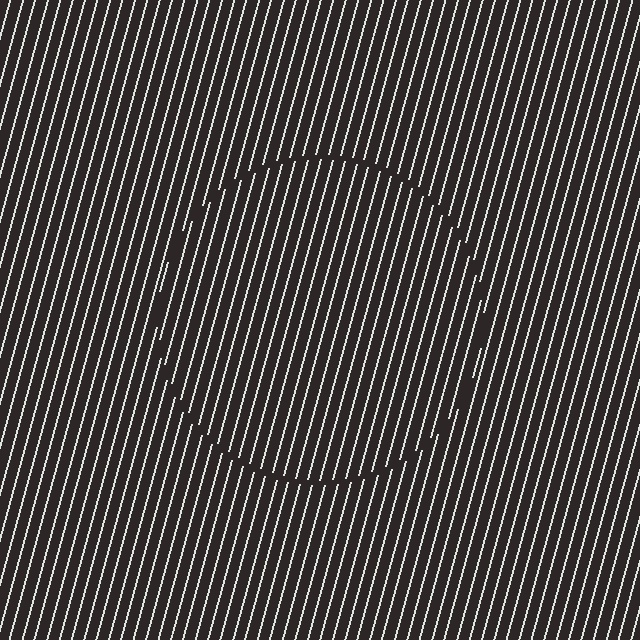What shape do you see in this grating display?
An illusory circle. The interior of the shape contains the same grating, shifted by half a period — the contour is defined by the phase discontinuity where line-ends from the inner and outer gratings abut.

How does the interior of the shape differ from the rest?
The interior of the shape contains the same grating, shifted by half a period — the contour is defined by the phase discontinuity where line-ends from the inner and outer gratings abut.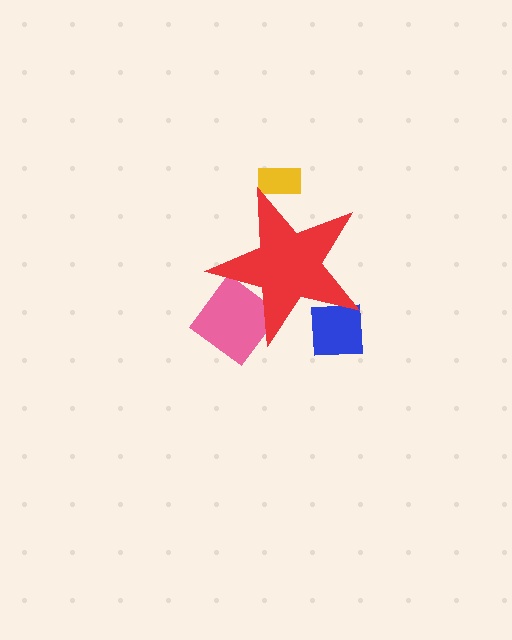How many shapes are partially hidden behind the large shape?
3 shapes are partially hidden.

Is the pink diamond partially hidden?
Yes, the pink diamond is partially hidden behind the red star.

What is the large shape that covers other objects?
A red star.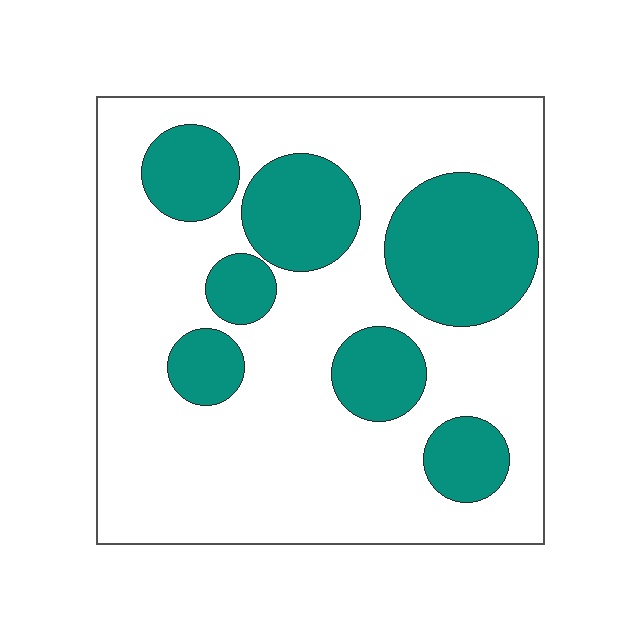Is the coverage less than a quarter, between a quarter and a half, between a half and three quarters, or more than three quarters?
Between a quarter and a half.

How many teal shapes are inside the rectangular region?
7.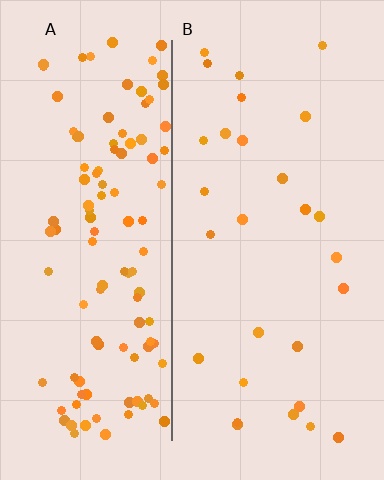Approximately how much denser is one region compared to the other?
Approximately 4.2× — region A over region B.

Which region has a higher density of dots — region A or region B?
A (the left).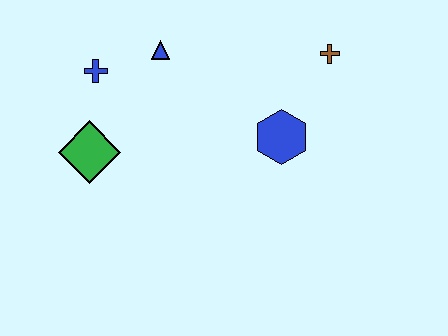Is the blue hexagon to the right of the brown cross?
No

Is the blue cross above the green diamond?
Yes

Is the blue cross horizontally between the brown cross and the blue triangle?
No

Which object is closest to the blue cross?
The blue triangle is closest to the blue cross.